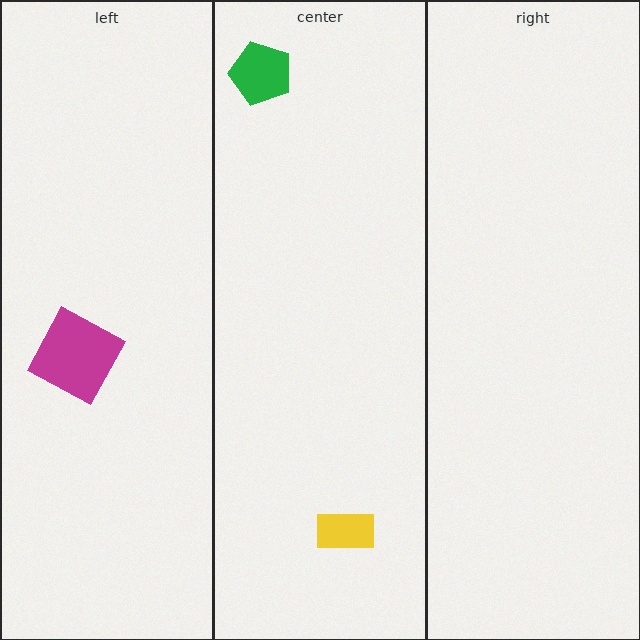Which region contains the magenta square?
The left region.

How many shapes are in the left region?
1.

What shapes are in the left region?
The magenta square.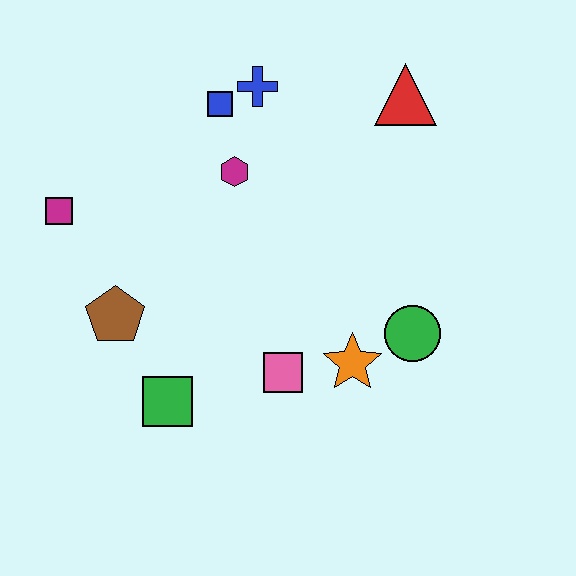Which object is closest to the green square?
The brown pentagon is closest to the green square.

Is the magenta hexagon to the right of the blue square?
Yes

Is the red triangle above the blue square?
Yes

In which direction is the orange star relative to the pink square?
The orange star is to the right of the pink square.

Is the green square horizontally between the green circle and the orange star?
No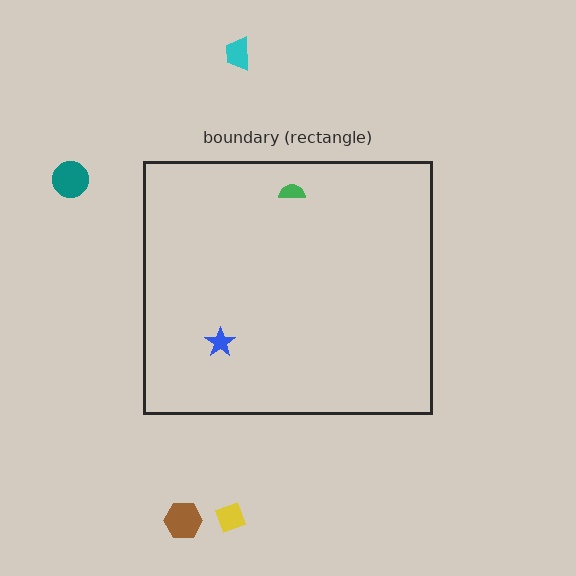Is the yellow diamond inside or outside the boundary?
Outside.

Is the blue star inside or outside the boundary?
Inside.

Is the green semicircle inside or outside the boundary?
Inside.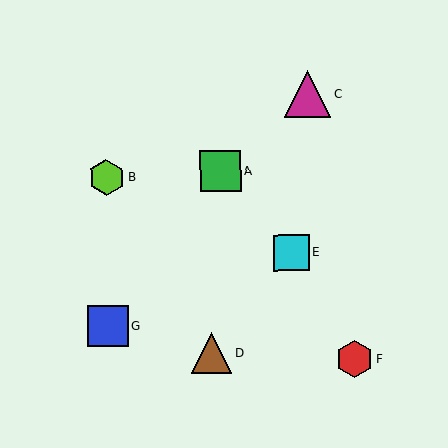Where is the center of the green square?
The center of the green square is at (221, 171).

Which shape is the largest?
The magenta triangle (labeled C) is the largest.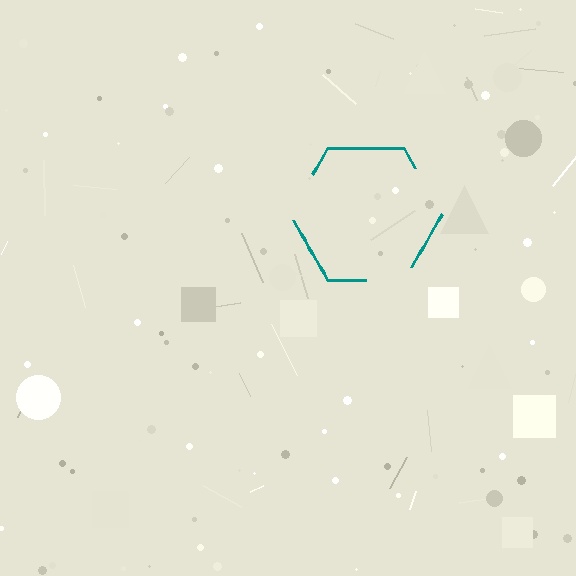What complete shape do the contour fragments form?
The contour fragments form a hexagon.